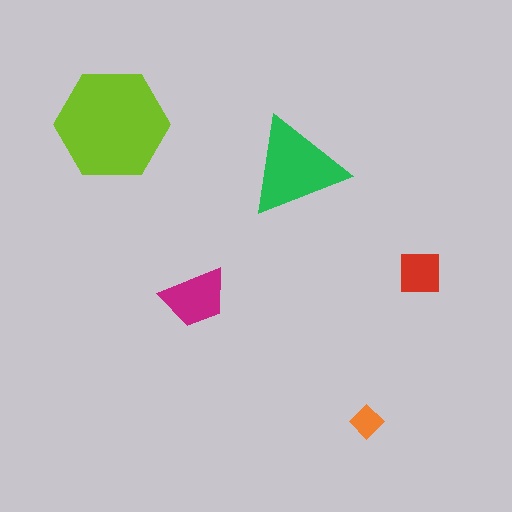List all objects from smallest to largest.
The orange diamond, the red square, the magenta trapezoid, the green triangle, the lime hexagon.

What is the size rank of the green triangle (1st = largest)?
2nd.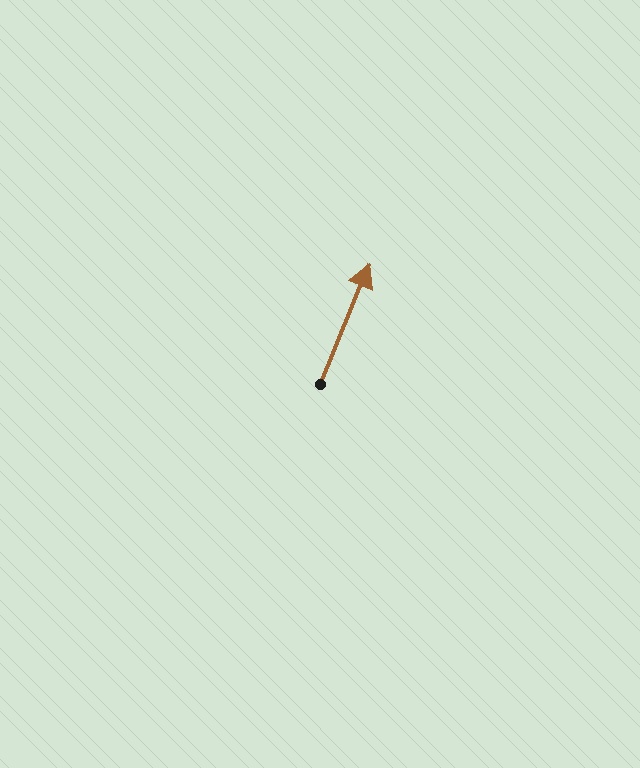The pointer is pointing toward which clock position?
Roughly 1 o'clock.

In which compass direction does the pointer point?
North.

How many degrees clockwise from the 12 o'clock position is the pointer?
Approximately 22 degrees.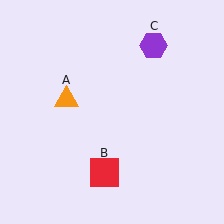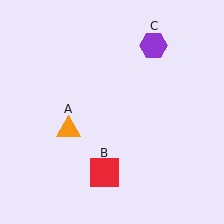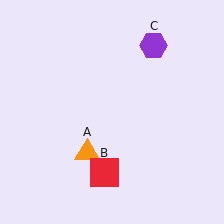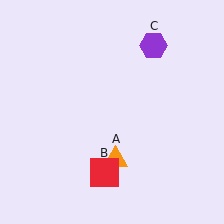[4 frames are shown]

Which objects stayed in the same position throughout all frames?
Red square (object B) and purple hexagon (object C) remained stationary.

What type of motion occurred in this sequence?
The orange triangle (object A) rotated counterclockwise around the center of the scene.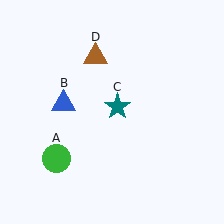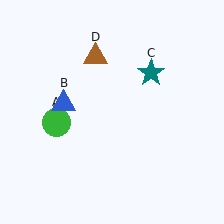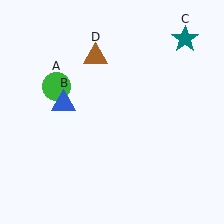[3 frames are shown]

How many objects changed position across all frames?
2 objects changed position: green circle (object A), teal star (object C).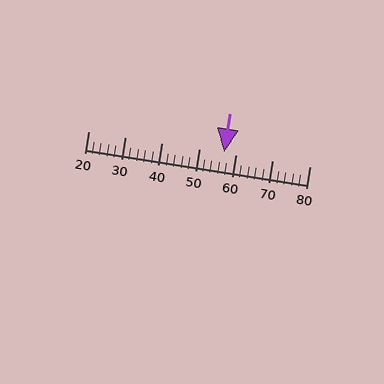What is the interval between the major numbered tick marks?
The major tick marks are spaced 10 units apart.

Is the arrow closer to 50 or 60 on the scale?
The arrow is closer to 60.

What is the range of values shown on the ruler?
The ruler shows values from 20 to 80.